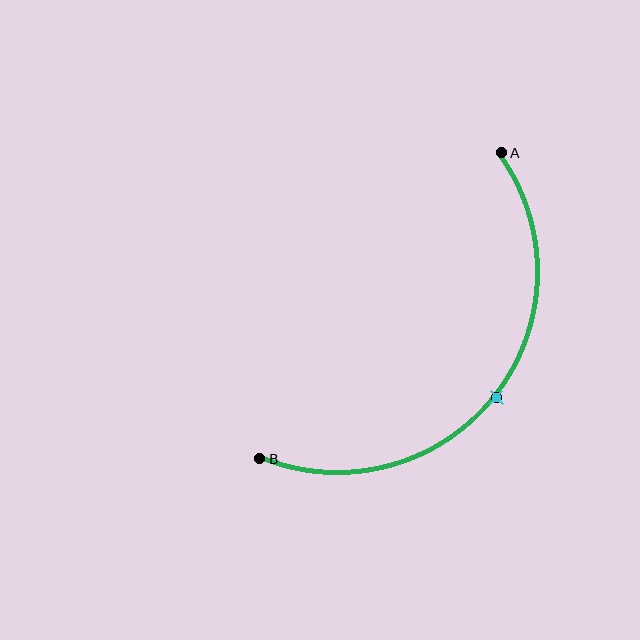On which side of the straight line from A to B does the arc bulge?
The arc bulges below and to the right of the straight line connecting A and B.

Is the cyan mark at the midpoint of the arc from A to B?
Yes. The cyan mark lies on the arc at equal arc-length from both A and B — it is the arc midpoint.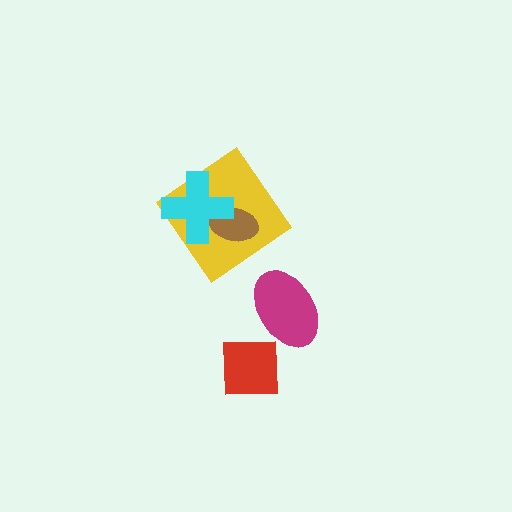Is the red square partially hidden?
Yes, it is partially covered by another shape.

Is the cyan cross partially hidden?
No, no other shape covers it.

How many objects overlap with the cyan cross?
2 objects overlap with the cyan cross.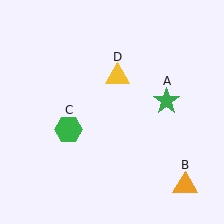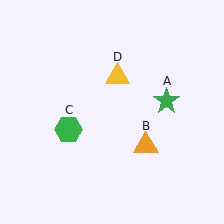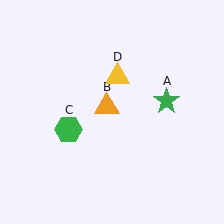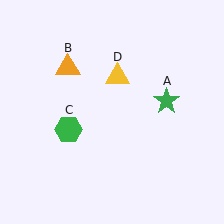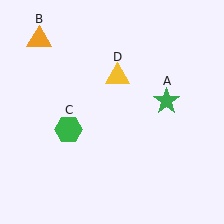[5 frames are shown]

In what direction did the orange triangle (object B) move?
The orange triangle (object B) moved up and to the left.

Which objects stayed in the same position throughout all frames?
Green star (object A) and green hexagon (object C) and yellow triangle (object D) remained stationary.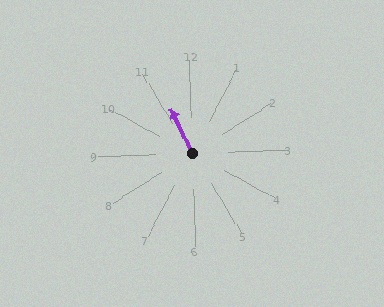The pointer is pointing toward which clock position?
Roughly 11 o'clock.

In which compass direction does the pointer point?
Northwest.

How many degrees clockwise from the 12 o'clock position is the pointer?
Approximately 336 degrees.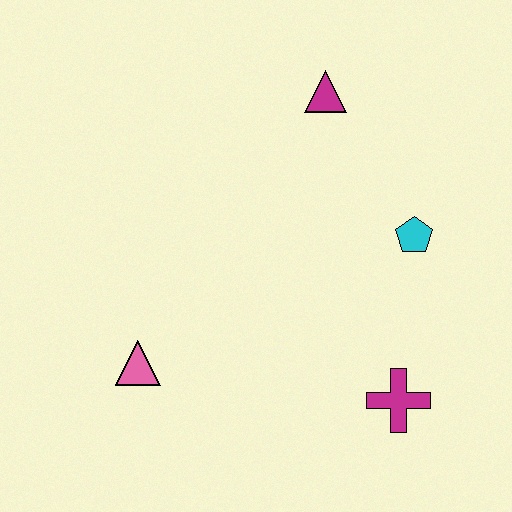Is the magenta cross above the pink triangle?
No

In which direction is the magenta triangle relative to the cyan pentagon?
The magenta triangle is above the cyan pentagon.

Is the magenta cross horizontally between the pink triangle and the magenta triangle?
No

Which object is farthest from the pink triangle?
The magenta triangle is farthest from the pink triangle.